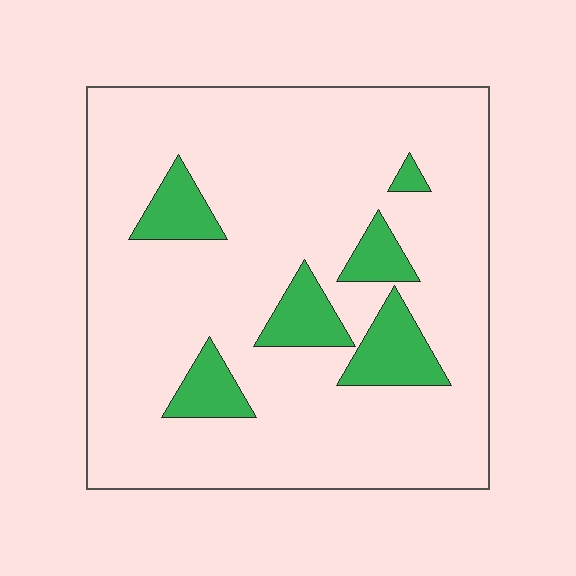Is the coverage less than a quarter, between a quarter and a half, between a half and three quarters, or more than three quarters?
Less than a quarter.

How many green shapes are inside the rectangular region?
6.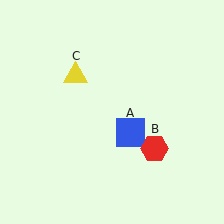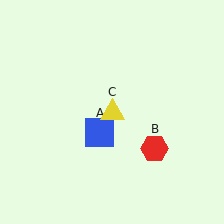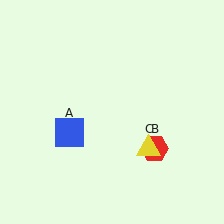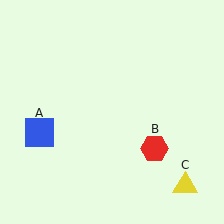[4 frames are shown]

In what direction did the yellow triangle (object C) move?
The yellow triangle (object C) moved down and to the right.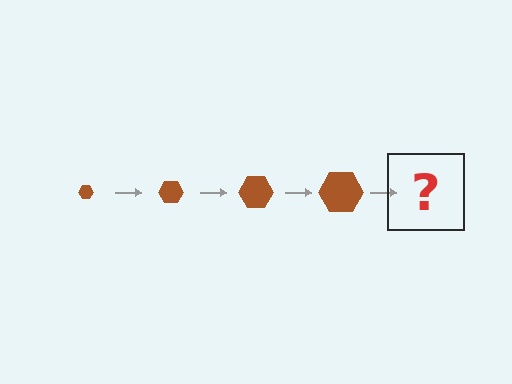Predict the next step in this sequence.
The next step is a brown hexagon, larger than the previous one.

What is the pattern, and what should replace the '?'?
The pattern is that the hexagon gets progressively larger each step. The '?' should be a brown hexagon, larger than the previous one.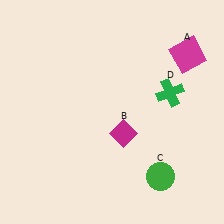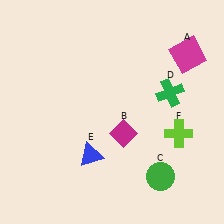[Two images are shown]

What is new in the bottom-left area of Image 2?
A blue triangle (E) was added in the bottom-left area of Image 2.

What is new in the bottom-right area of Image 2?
A lime cross (F) was added in the bottom-right area of Image 2.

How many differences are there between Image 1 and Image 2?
There are 2 differences between the two images.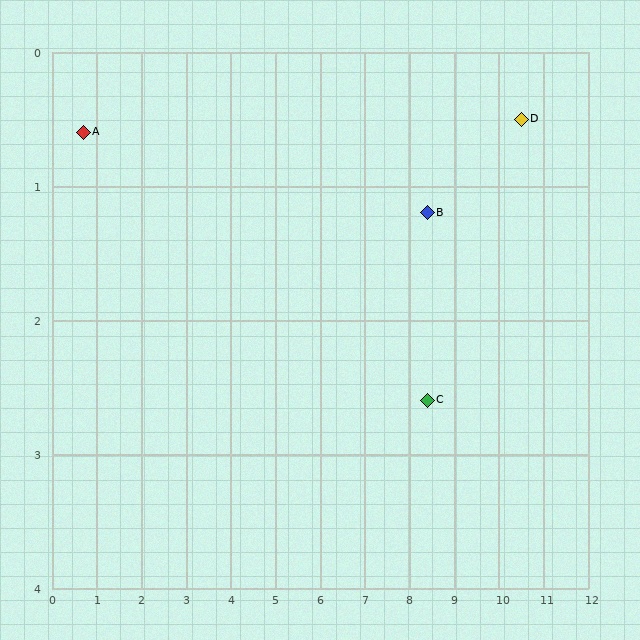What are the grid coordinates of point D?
Point D is at approximately (10.5, 0.5).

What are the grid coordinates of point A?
Point A is at approximately (0.7, 0.6).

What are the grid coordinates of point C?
Point C is at approximately (8.4, 2.6).